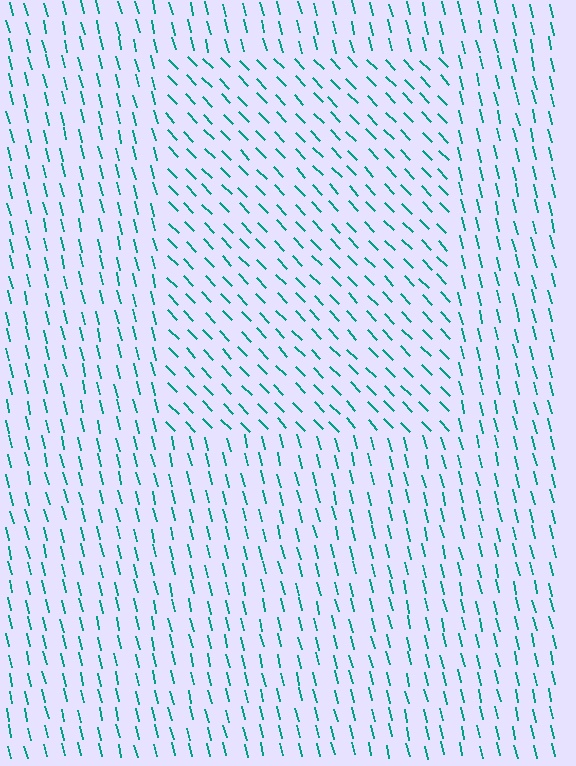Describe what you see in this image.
The image is filled with small teal line segments. A rectangle region in the image has lines oriented differently from the surrounding lines, creating a visible texture boundary.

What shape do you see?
I see a rectangle.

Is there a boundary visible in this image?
Yes, there is a texture boundary formed by a change in line orientation.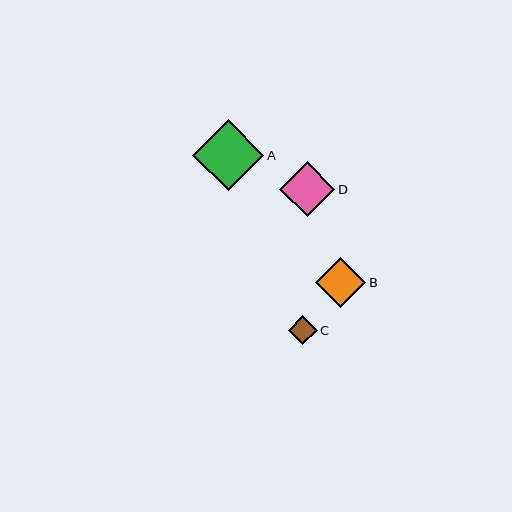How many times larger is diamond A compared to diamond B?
Diamond A is approximately 1.4 times the size of diamond B.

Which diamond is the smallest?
Diamond C is the smallest with a size of approximately 29 pixels.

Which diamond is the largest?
Diamond A is the largest with a size of approximately 71 pixels.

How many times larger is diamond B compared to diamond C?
Diamond B is approximately 1.7 times the size of diamond C.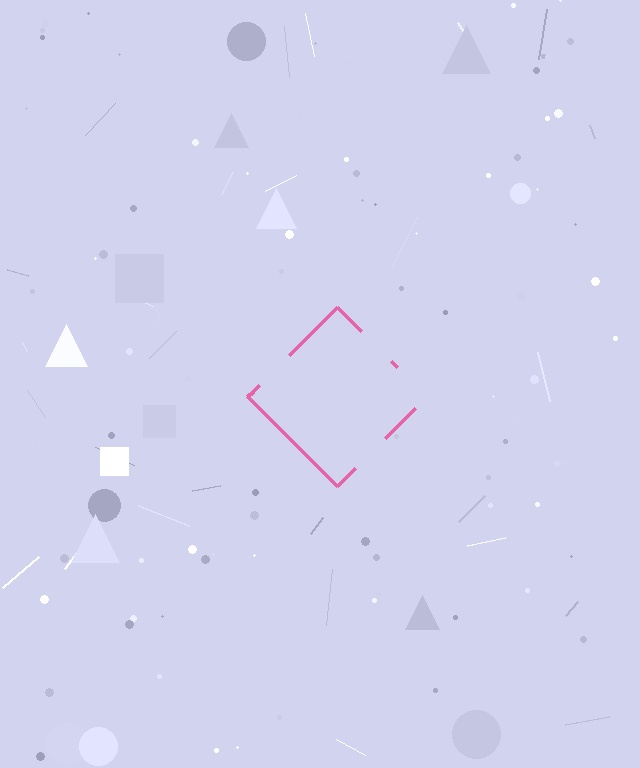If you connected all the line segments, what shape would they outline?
They would outline a diamond.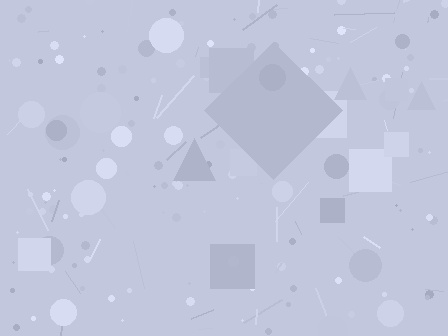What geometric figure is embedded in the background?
A diamond is embedded in the background.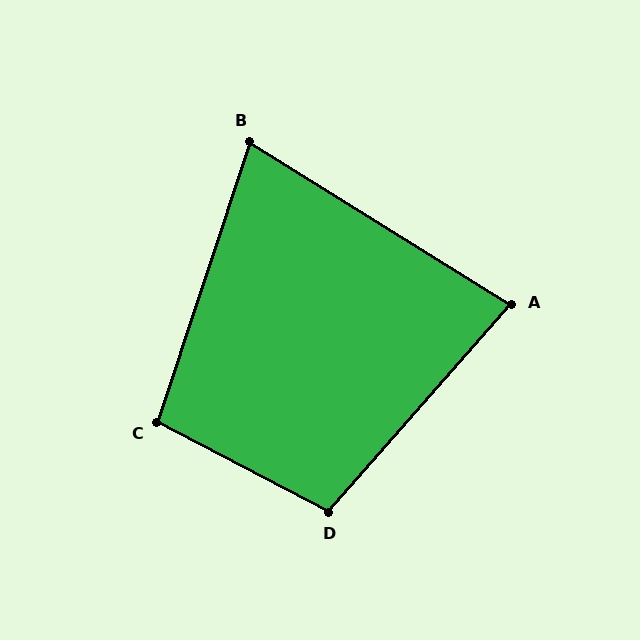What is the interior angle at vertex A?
Approximately 80 degrees (acute).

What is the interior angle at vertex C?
Approximately 100 degrees (obtuse).